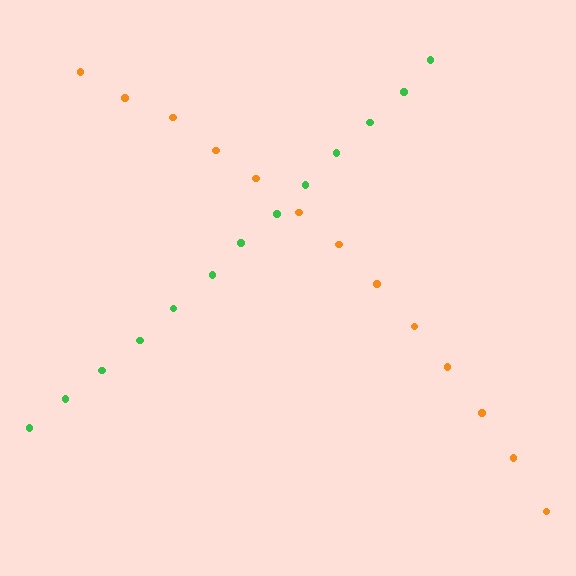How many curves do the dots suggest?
There are 2 distinct paths.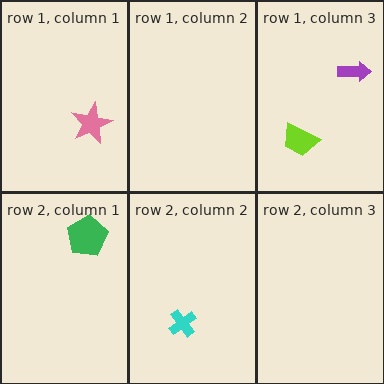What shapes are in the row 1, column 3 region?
The lime trapezoid, the purple arrow.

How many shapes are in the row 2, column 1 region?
1.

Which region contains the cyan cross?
The row 2, column 2 region.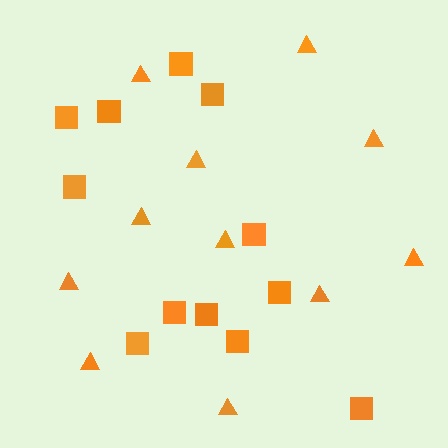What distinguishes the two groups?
There are 2 groups: one group of squares (12) and one group of triangles (11).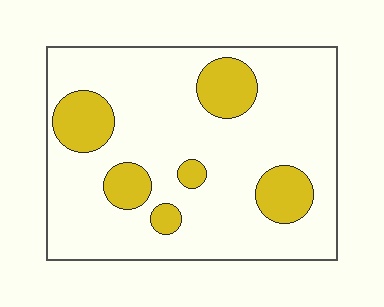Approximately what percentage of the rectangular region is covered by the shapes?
Approximately 20%.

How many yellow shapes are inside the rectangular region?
6.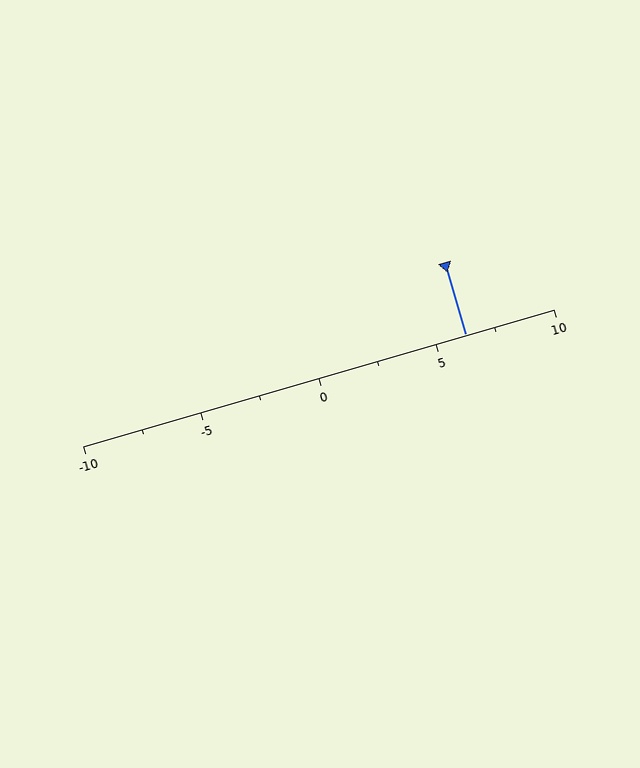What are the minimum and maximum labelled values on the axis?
The axis runs from -10 to 10.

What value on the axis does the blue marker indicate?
The marker indicates approximately 6.2.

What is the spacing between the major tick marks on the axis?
The major ticks are spaced 5 apart.